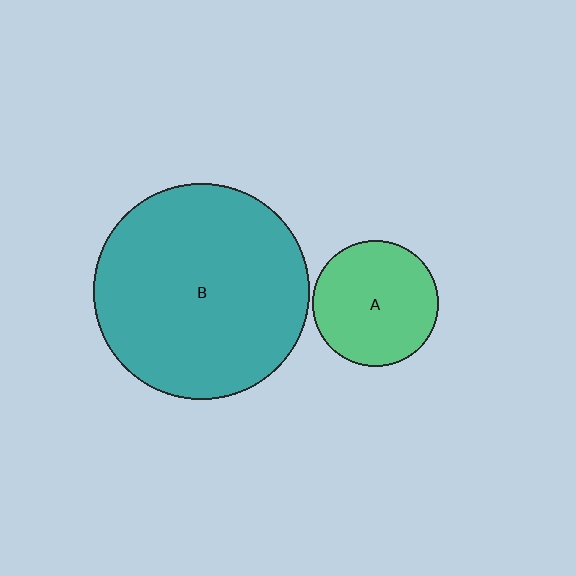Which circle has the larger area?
Circle B (teal).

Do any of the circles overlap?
No, none of the circles overlap.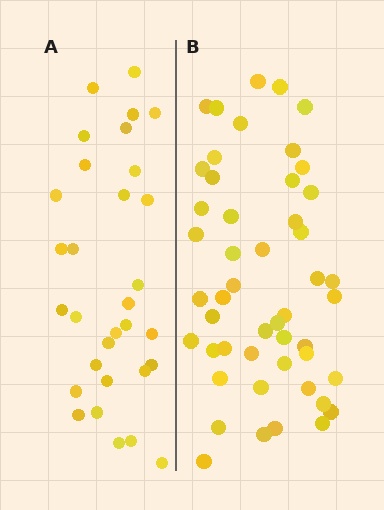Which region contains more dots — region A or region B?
Region B (the right region) has more dots.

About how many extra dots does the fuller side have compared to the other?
Region B has approximately 20 more dots than region A.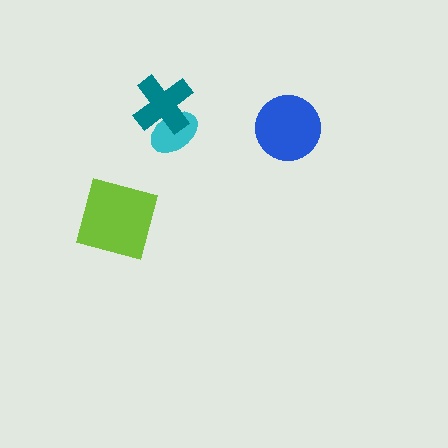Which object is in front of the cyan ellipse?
The teal cross is in front of the cyan ellipse.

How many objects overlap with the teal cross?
1 object overlaps with the teal cross.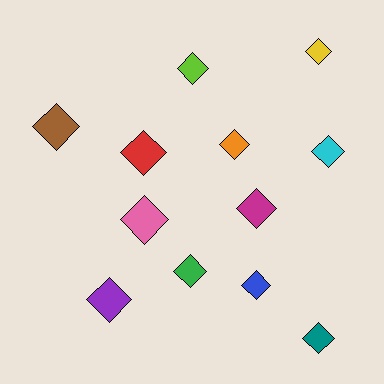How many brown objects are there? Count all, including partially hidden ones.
There is 1 brown object.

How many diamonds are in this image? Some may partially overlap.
There are 12 diamonds.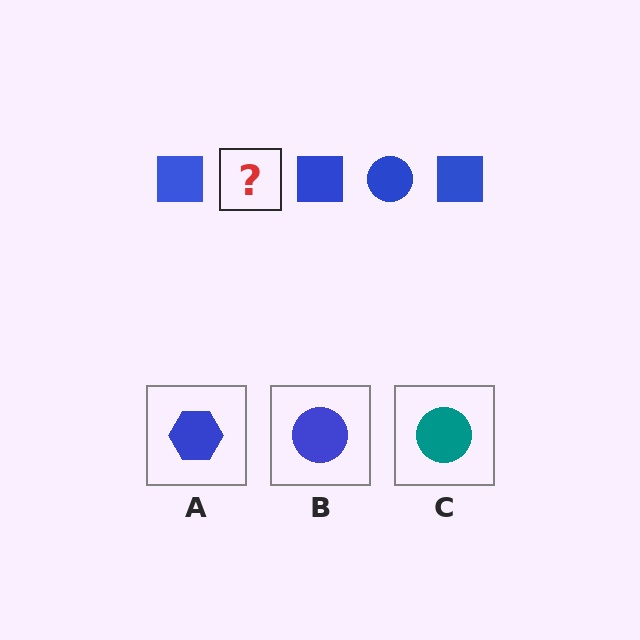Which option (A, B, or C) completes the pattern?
B.